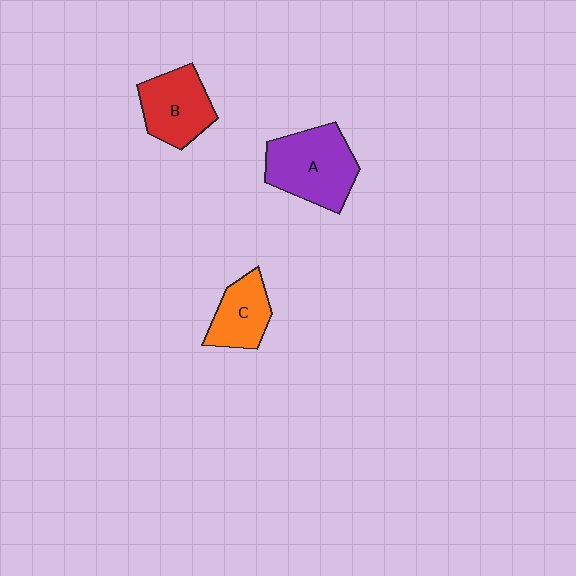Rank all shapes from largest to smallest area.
From largest to smallest: A (purple), B (red), C (orange).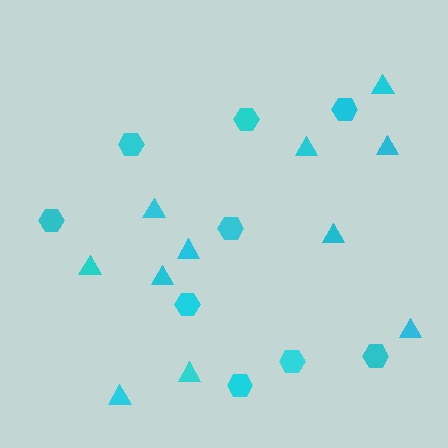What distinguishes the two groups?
There are 2 groups: one group of triangles (11) and one group of hexagons (9).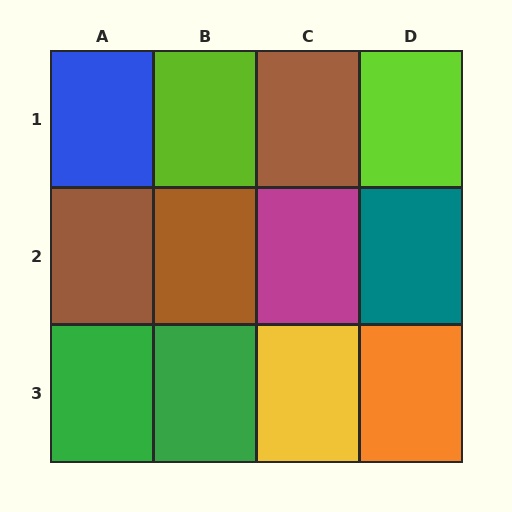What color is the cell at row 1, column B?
Lime.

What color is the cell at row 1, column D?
Lime.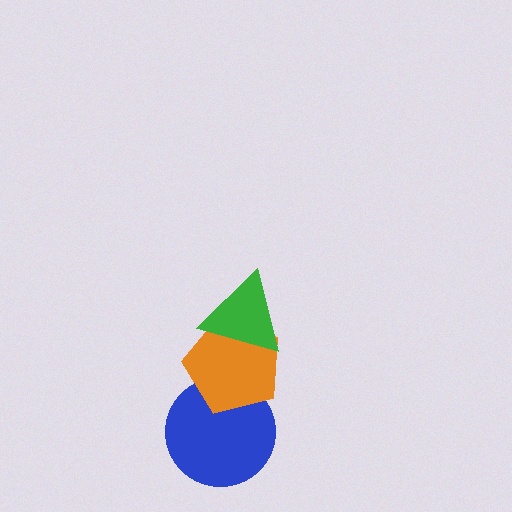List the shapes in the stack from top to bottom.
From top to bottom: the green triangle, the orange pentagon, the blue circle.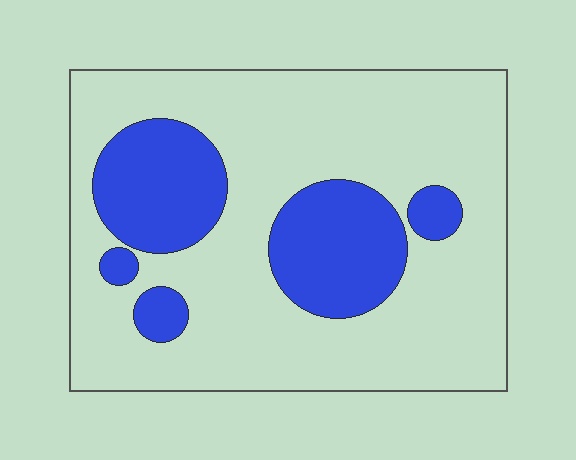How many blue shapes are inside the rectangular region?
5.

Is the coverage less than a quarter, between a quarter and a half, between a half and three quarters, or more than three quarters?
Between a quarter and a half.